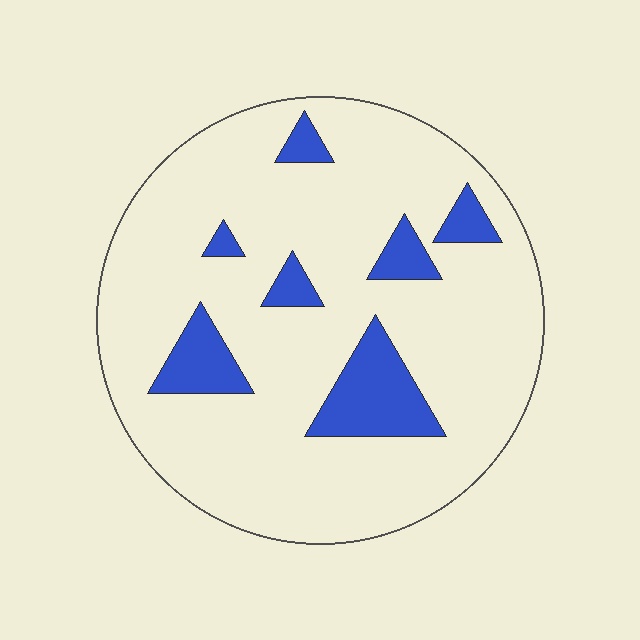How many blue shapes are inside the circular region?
7.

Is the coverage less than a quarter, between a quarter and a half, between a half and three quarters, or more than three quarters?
Less than a quarter.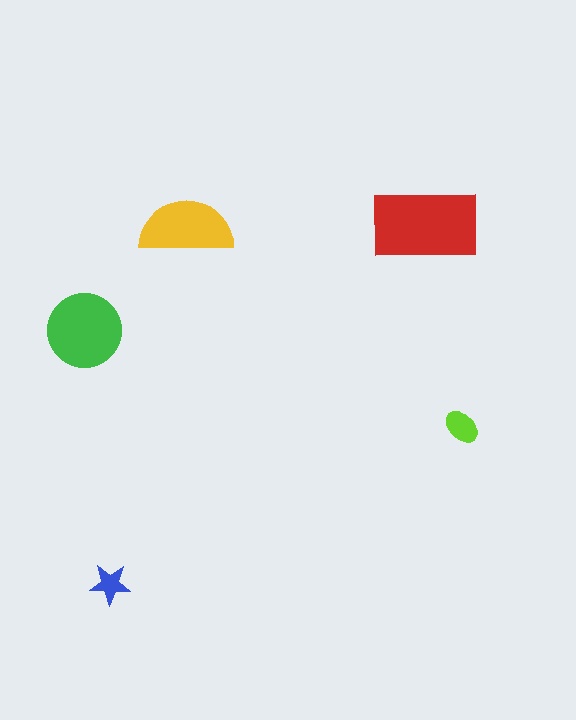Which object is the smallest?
The blue star.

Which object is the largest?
The red rectangle.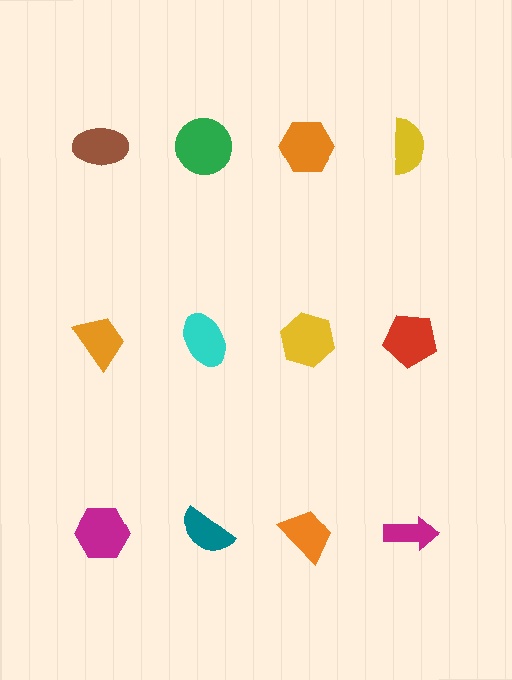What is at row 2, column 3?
A yellow hexagon.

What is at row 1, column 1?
A brown ellipse.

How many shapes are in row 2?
4 shapes.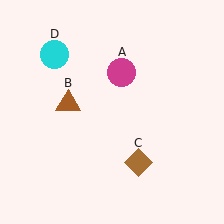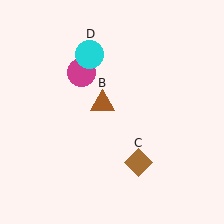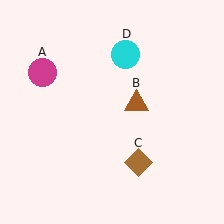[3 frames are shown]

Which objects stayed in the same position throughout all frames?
Brown diamond (object C) remained stationary.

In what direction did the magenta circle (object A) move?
The magenta circle (object A) moved left.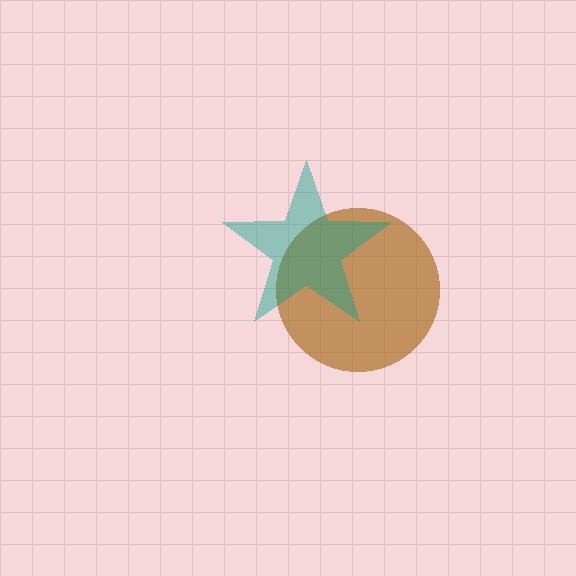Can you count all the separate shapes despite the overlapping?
Yes, there are 2 separate shapes.